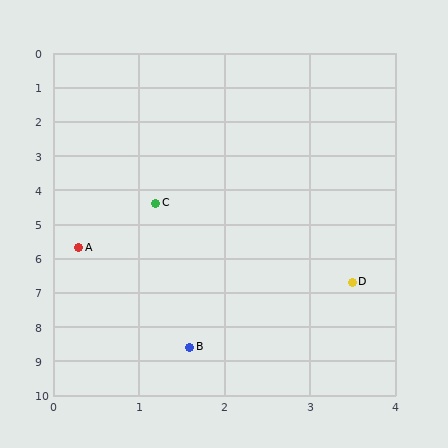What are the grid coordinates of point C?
Point C is at approximately (1.2, 4.4).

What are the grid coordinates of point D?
Point D is at approximately (3.5, 6.7).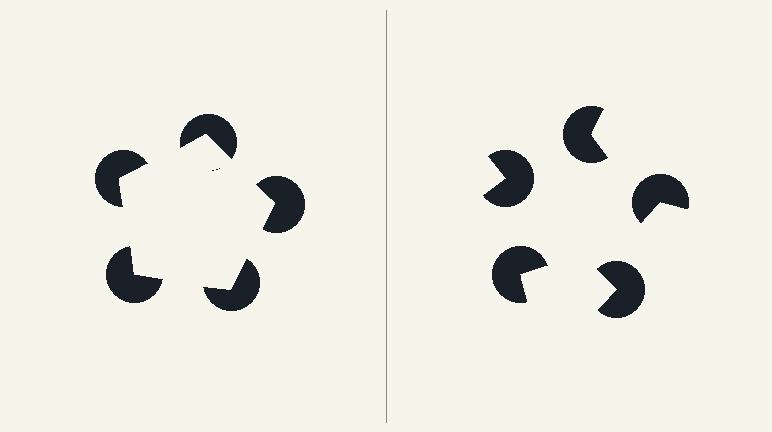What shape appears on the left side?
An illusory pentagon.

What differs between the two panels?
The pac-man discs are positioned identically on both sides; only the wedge orientations differ. On the left they align to a pentagon; on the right they are misaligned.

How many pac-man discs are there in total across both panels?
10 — 5 on each side.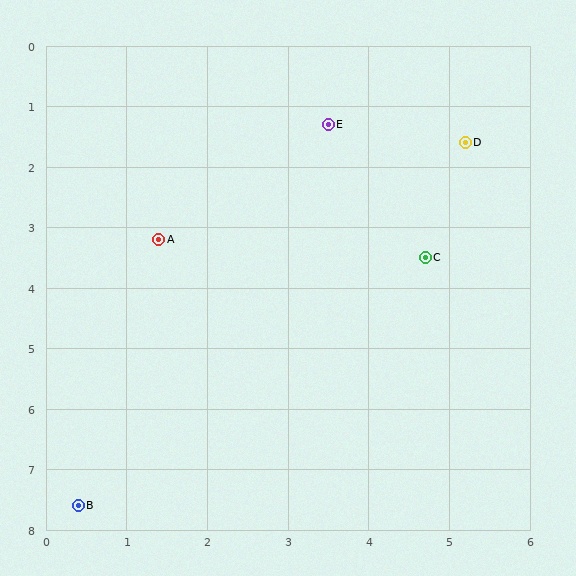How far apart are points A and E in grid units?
Points A and E are about 2.8 grid units apart.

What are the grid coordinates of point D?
Point D is at approximately (5.2, 1.6).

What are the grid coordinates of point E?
Point E is at approximately (3.5, 1.3).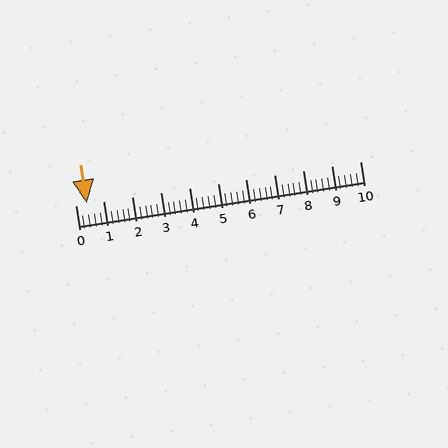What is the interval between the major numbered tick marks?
The major tick marks are spaced 1 units apart.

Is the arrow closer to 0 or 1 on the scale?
The arrow is closer to 0.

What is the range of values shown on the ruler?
The ruler shows values from 0 to 10.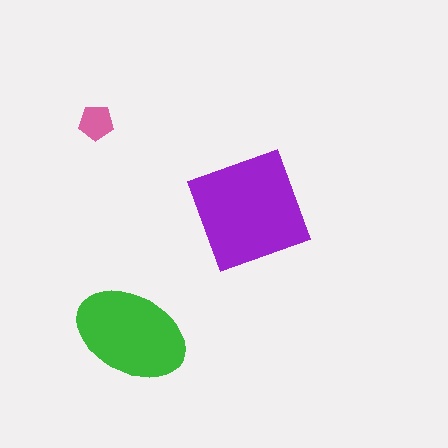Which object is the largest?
The purple square.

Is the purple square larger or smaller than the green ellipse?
Larger.